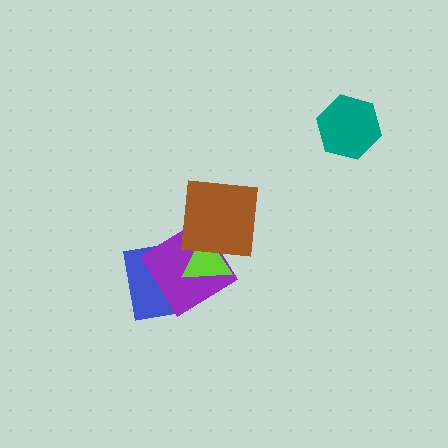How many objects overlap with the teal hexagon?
0 objects overlap with the teal hexagon.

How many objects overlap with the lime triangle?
2 objects overlap with the lime triangle.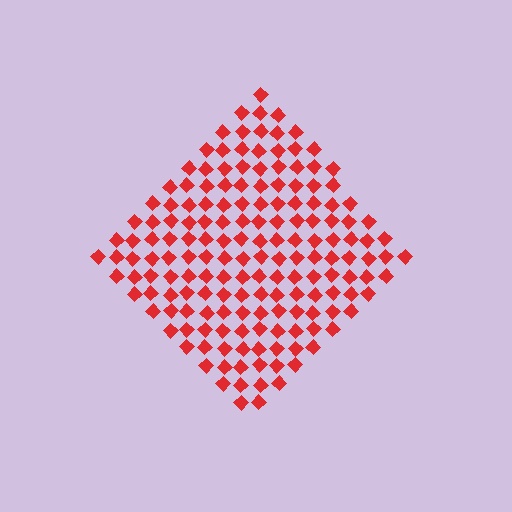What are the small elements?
The small elements are diamonds.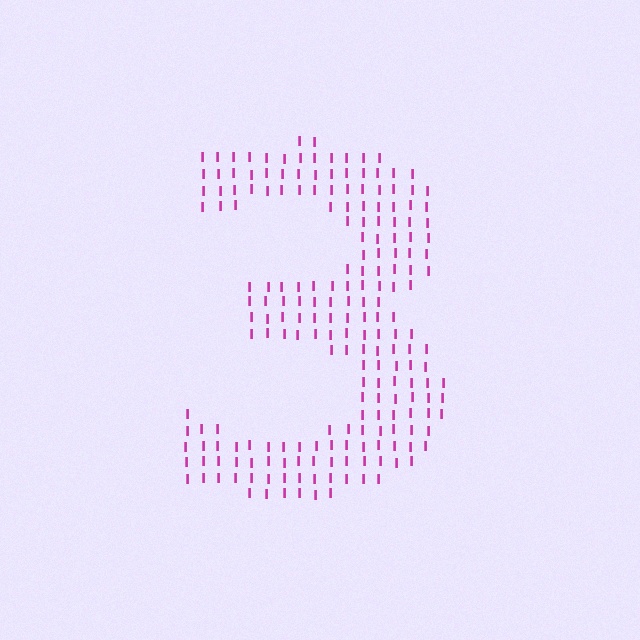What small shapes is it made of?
It is made of small letter I's.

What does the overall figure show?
The overall figure shows the digit 3.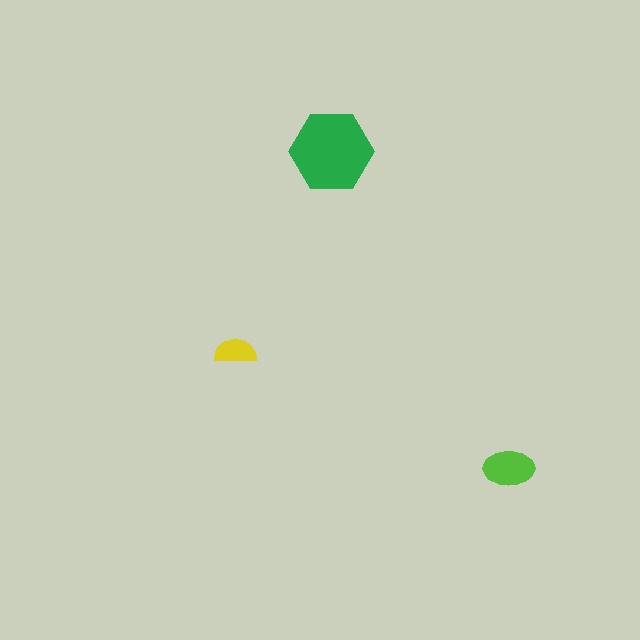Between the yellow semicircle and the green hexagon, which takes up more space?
The green hexagon.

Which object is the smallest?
The yellow semicircle.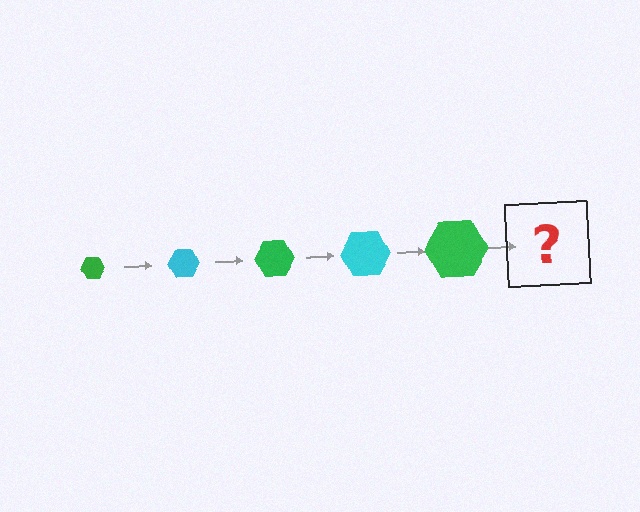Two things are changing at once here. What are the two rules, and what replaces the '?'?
The two rules are that the hexagon grows larger each step and the color cycles through green and cyan. The '?' should be a cyan hexagon, larger than the previous one.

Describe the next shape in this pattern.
It should be a cyan hexagon, larger than the previous one.